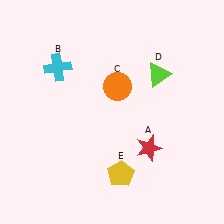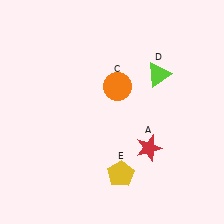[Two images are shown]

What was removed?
The cyan cross (B) was removed in Image 2.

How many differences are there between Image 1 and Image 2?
There is 1 difference between the two images.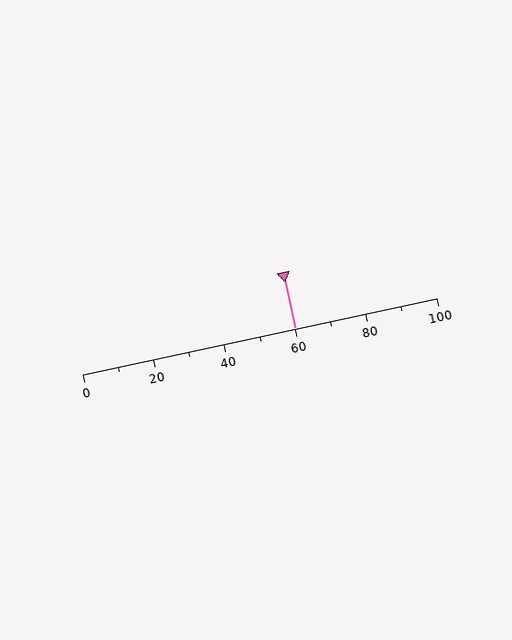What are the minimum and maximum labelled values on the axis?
The axis runs from 0 to 100.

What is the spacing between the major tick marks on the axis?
The major ticks are spaced 20 apart.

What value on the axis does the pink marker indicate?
The marker indicates approximately 60.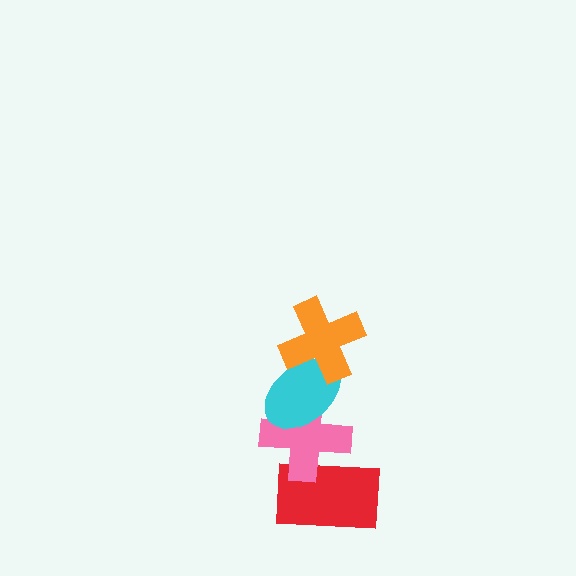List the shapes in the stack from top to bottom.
From top to bottom: the orange cross, the cyan ellipse, the pink cross, the red rectangle.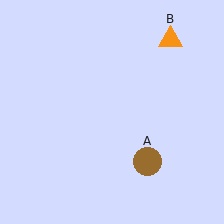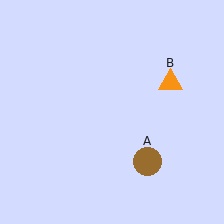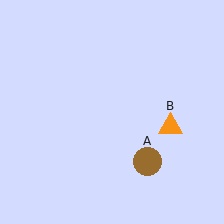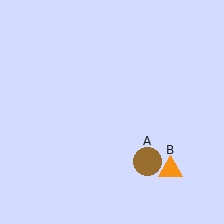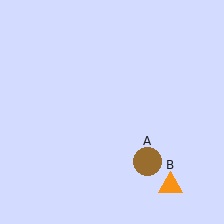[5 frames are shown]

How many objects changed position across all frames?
1 object changed position: orange triangle (object B).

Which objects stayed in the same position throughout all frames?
Brown circle (object A) remained stationary.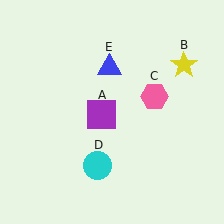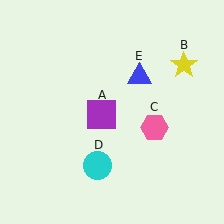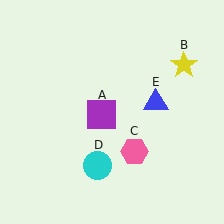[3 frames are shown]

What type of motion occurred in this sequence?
The pink hexagon (object C), blue triangle (object E) rotated clockwise around the center of the scene.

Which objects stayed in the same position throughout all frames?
Purple square (object A) and yellow star (object B) and cyan circle (object D) remained stationary.